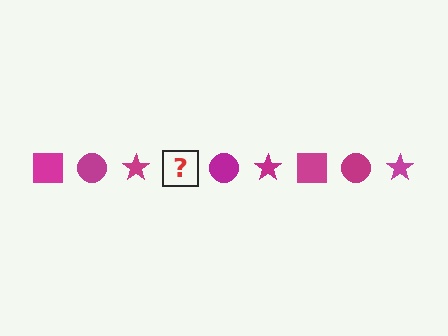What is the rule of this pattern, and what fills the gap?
The rule is that the pattern cycles through square, circle, star shapes in magenta. The gap should be filled with a magenta square.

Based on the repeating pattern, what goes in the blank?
The blank should be a magenta square.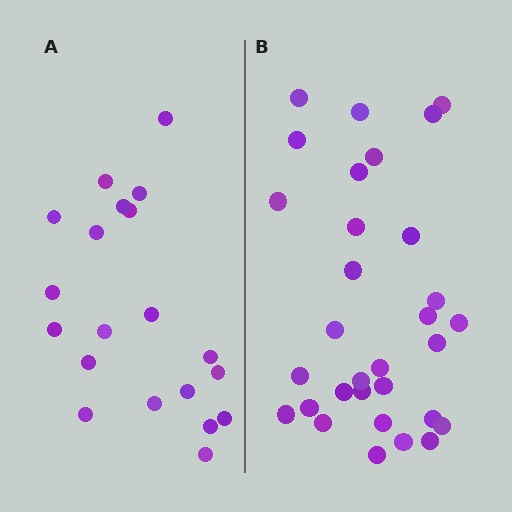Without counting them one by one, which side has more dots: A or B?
Region B (the right region) has more dots.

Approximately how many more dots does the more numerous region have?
Region B has roughly 12 or so more dots than region A.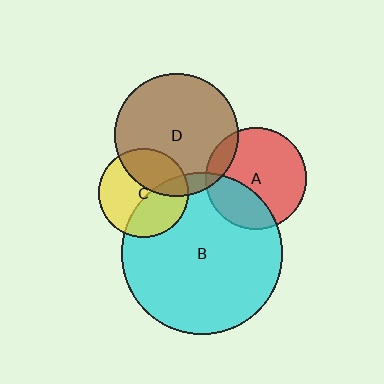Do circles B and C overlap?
Yes.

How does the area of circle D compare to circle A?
Approximately 1.5 times.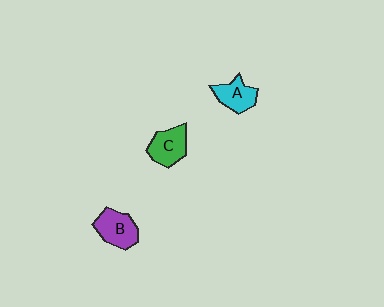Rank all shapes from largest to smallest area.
From largest to smallest: B (purple), C (green), A (cyan).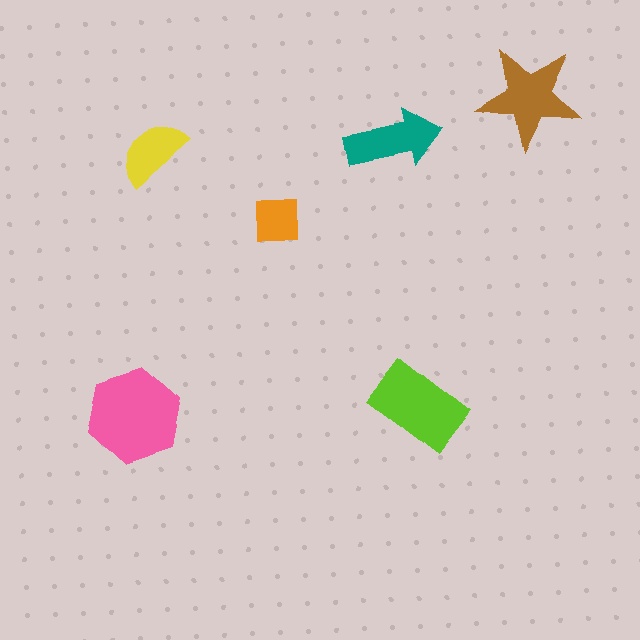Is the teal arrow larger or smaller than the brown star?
Smaller.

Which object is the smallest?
The orange square.